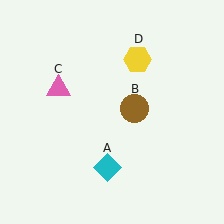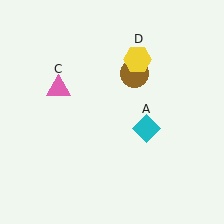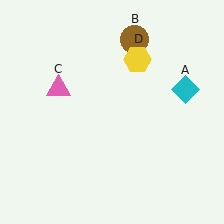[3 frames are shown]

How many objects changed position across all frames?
2 objects changed position: cyan diamond (object A), brown circle (object B).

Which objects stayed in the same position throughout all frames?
Pink triangle (object C) and yellow hexagon (object D) remained stationary.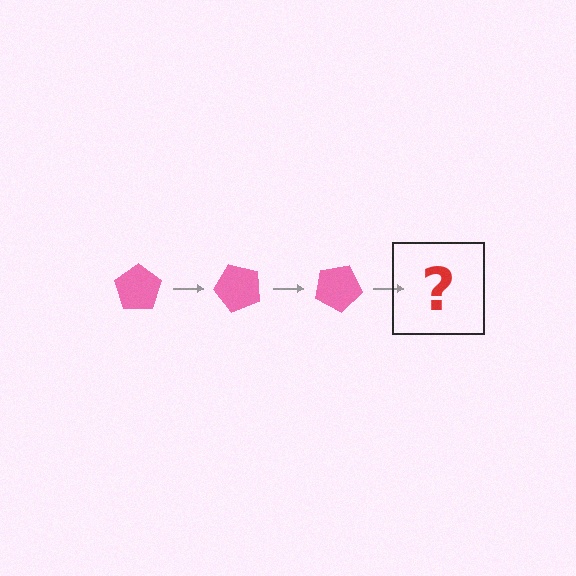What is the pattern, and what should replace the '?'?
The pattern is that the pentagon rotates 50 degrees each step. The '?' should be a pink pentagon rotated 150 degrees.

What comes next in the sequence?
The next element should be a pink pentagon rotated 150 degrees.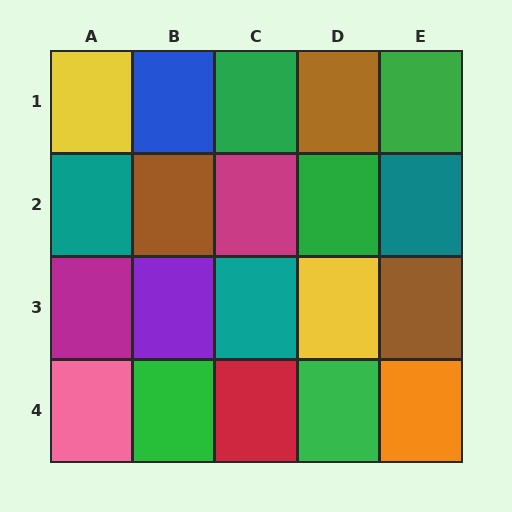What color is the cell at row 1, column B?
Blue.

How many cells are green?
5 cells are green.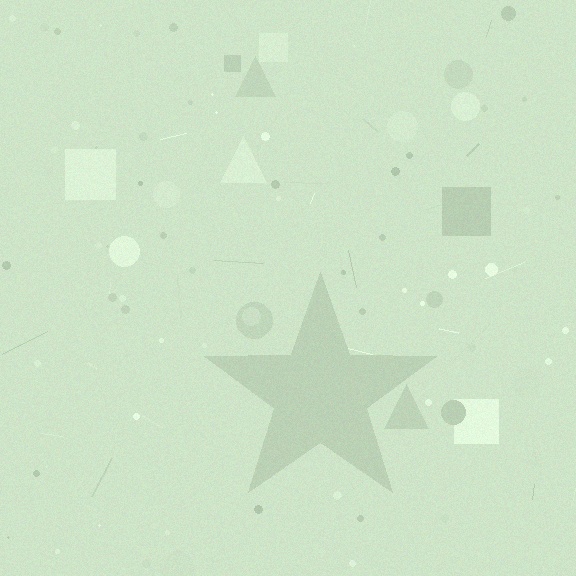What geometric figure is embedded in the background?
A star is embedded in the background.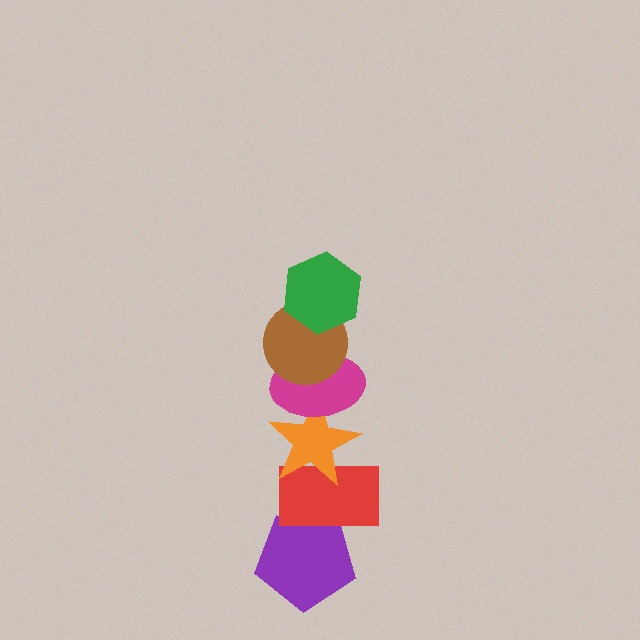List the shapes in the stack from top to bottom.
From top to bottom: the green hexagon, the brown circle, the magenta ellipse, the orange star, the red rectangle, the purple pentagon.